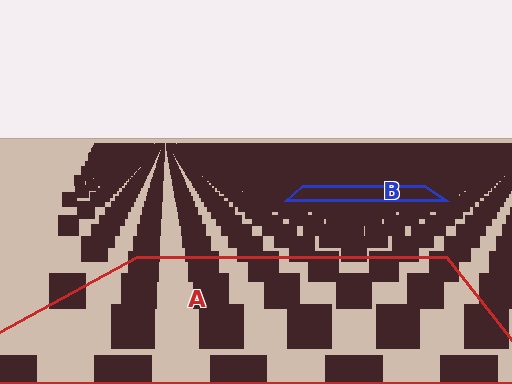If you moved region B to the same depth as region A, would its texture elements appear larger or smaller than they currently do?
They would appear larger. At a closer depth, the same texture elements are projected at a bigger on-screen size.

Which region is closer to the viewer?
Region A is closer. The texture elements there are larger and more spread out.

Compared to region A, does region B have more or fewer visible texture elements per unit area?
Region B has more texture elements per unit area — they are packed more densely because it is farther away.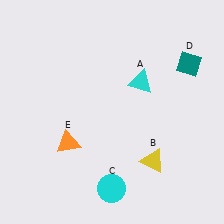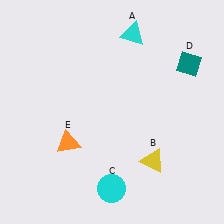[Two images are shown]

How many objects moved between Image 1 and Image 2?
1 object moved between the two images.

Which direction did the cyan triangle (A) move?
The cyan triangle (A) moved up.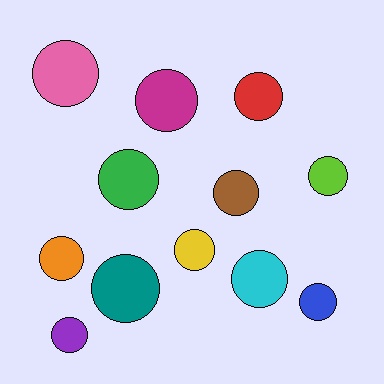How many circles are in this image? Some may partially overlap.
There are 12 circles.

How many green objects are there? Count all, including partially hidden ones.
There is 1 green object.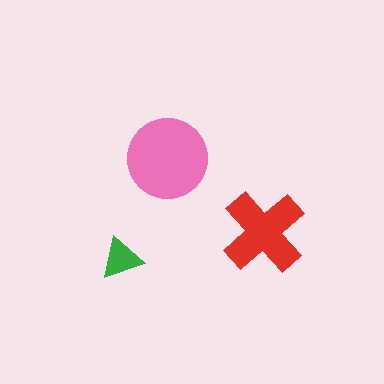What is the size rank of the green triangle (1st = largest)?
3rd.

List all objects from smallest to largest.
The green triangle, the red cross, the pink circle.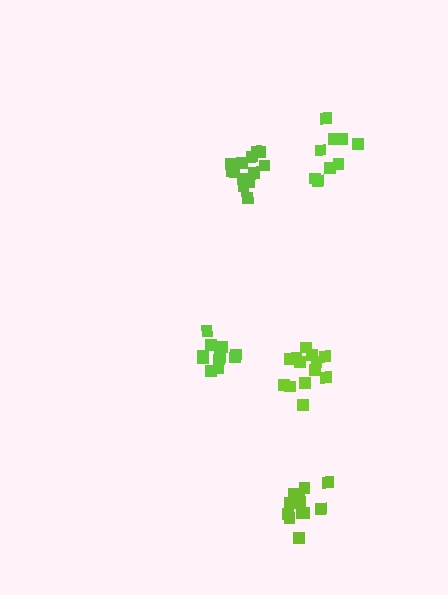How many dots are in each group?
Group 1: 13 dots, Group 2: 13 dots, Group 3: 11 dots, Group 4: 9 dots, Group 5: 14 dots (60 total).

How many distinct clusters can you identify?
There are 5 distinct clusters.